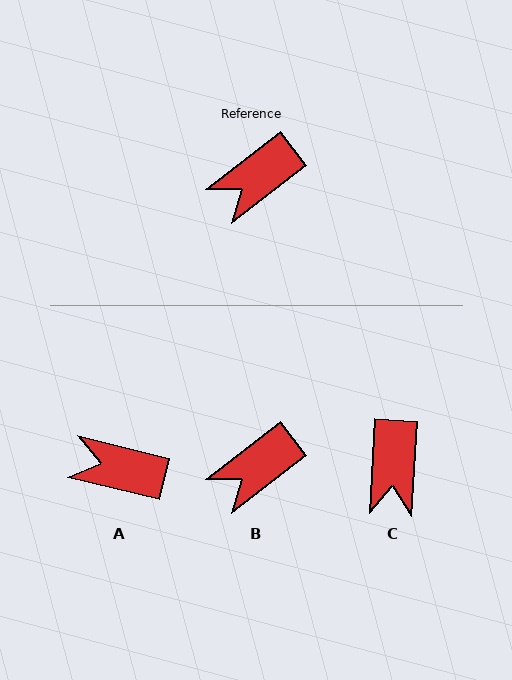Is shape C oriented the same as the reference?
No, it is off by about 49 degrees.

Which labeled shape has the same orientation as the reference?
B.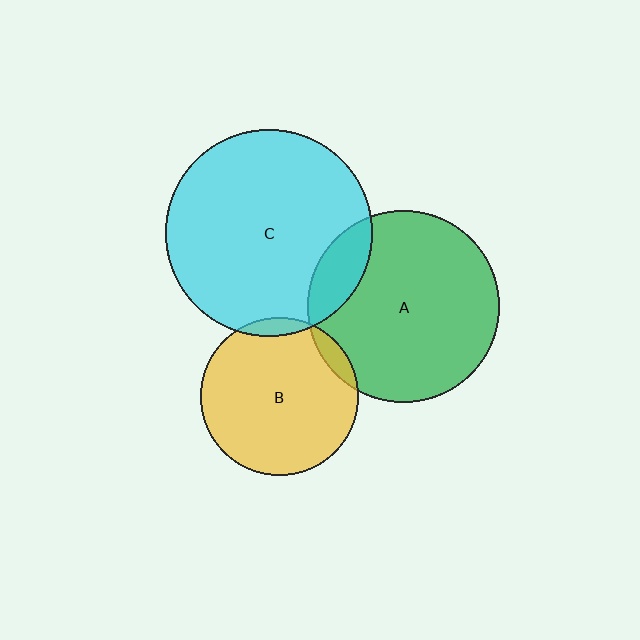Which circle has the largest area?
Circle C (cyan).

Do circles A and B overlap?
Yes.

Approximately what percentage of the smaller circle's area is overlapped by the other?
Approximately 5%.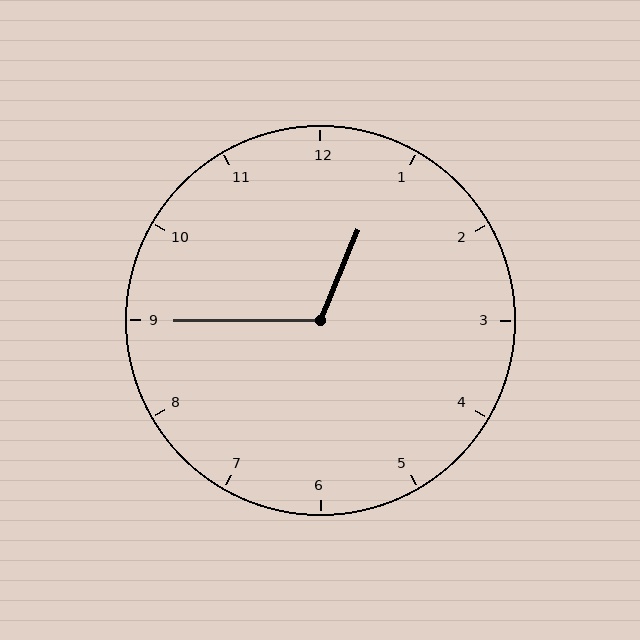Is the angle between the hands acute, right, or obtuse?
It is obtuse.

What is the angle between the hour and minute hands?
Approximately 112 degrees.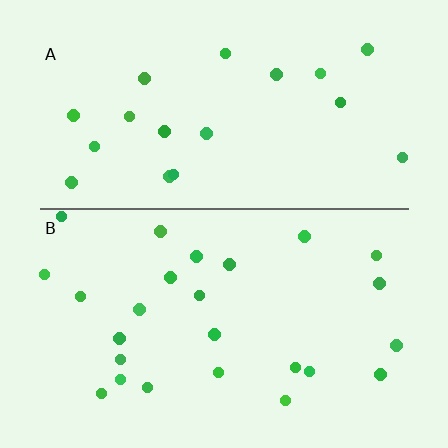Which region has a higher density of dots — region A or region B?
B (the bottom).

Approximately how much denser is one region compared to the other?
Approximately 1.3× — region B over region A.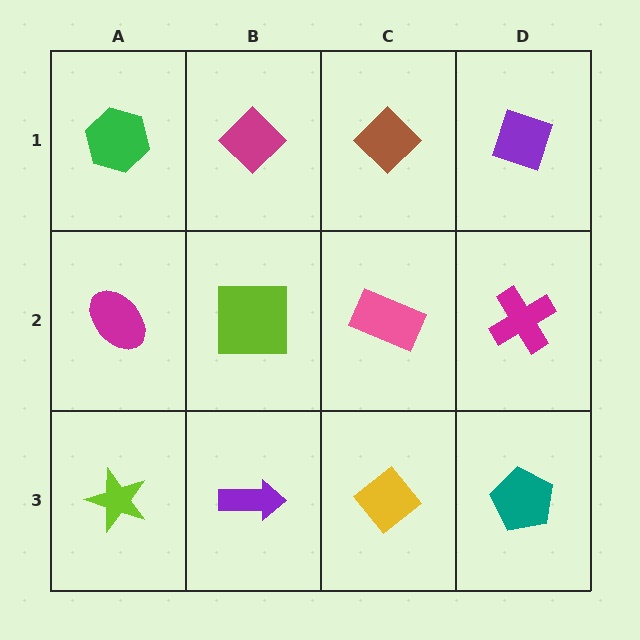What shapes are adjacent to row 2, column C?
A brown diamond (row 1, column C), a yellow diamond (row 3, column C), a lime square (row 2, column B), a magenta cross (row 2, column D).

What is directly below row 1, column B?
A lime square.